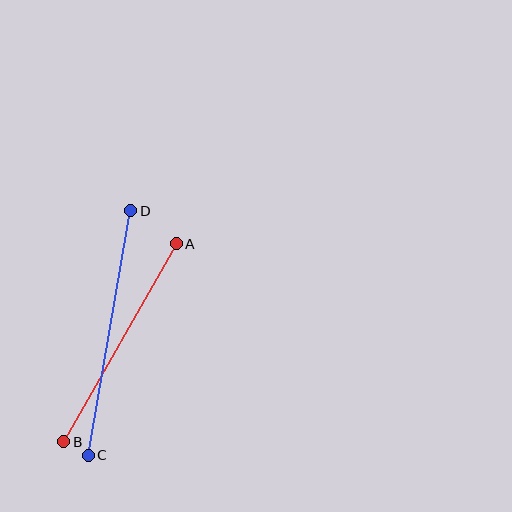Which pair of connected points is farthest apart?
Points C and D are farthest apart.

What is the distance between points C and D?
The distance is approximately 248 pixels.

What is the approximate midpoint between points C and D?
The midpoint is at approximately (109, 333) pixels.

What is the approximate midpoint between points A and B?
The midpoint is at approximately (120, 343) pixels.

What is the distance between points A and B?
The distance is approximately 228 pixels.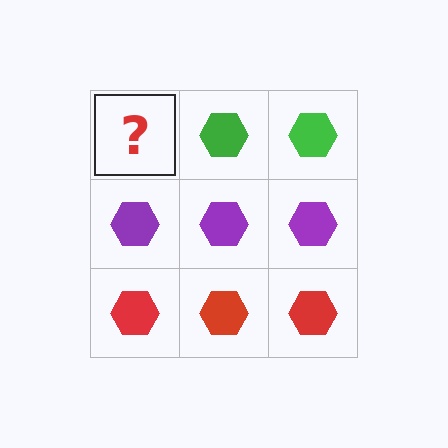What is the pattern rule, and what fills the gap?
The rule is that each row has a consistent color. The gap should be filled with a green hexagon.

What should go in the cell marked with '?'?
The missing cell should contain a green hexagon.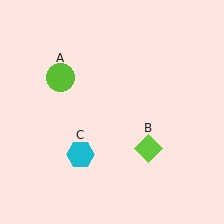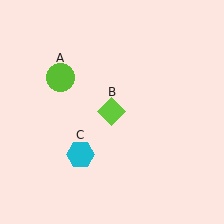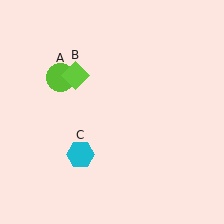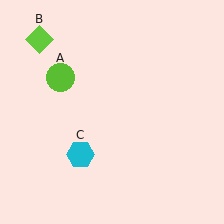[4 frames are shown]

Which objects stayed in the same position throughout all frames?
Lime circle (object A) and cyan hexagon (object C) remained stationary.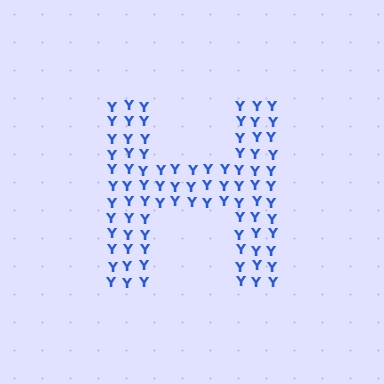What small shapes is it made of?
It is made of small letter Y's.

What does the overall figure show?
The overall figure shows the letter H.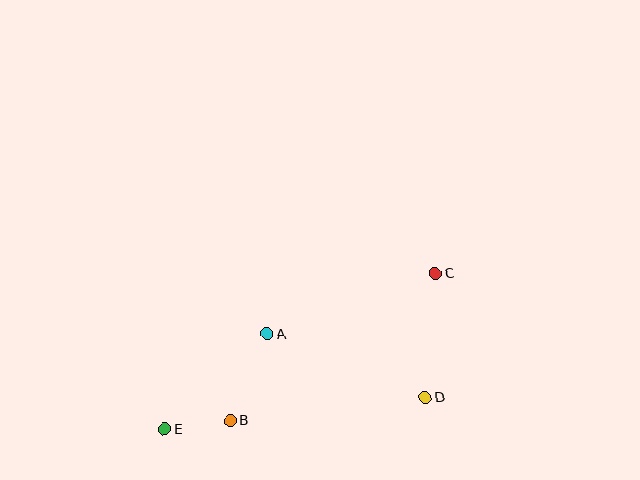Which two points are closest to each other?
Points B and E are closest to each other.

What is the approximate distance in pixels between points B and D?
The distance between B and D is approximately 196 pixels.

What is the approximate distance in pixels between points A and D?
The distance between A and D is approximately 170 pixels.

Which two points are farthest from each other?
Points C and E are farthest from each other.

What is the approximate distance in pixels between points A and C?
The distance between A and C is approximately 178 pixels.